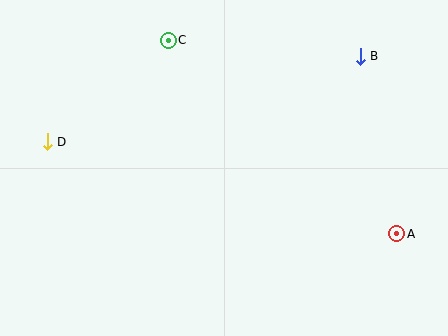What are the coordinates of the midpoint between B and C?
The midpoint between B and C is at (264, 48).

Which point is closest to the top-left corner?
Point D is closest to the top-left corner.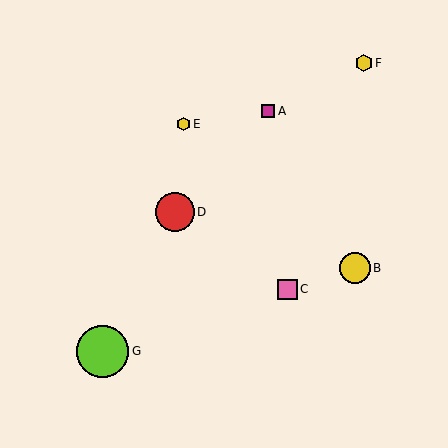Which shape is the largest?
The lime circle (labeled G) is the largest.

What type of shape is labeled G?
Shape G is a lime circle.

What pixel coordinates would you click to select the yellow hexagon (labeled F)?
Click at (364, 63) to select the yellow hexagon F.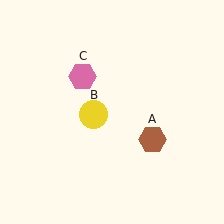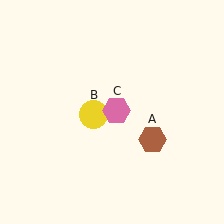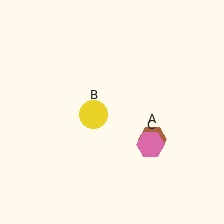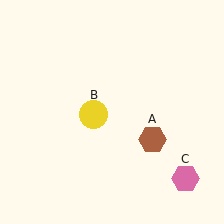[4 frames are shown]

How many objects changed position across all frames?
1 object changed position: pink hexagon (object C).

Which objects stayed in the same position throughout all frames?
Brown hexagon (object A) and yellow circle (object B) remained stationary.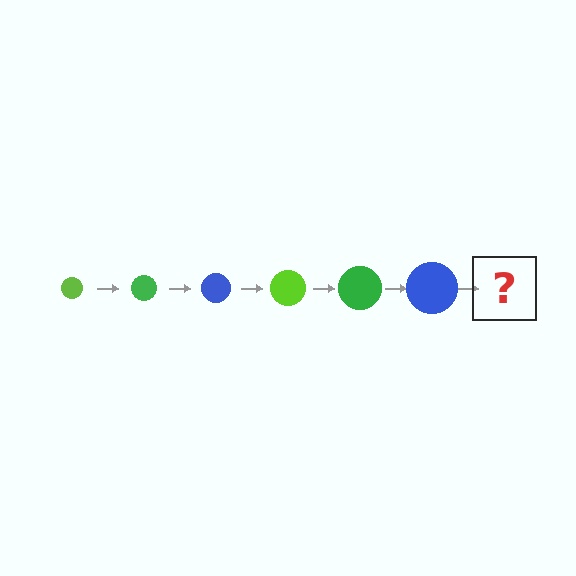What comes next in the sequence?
The next element should be a lime circle, larger than the previous one.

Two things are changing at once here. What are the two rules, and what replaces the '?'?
The two rules are that the circle grows larger each step and the color cycles through lime, green, and blue. The '?' should be a lime circle, larger than the previous one.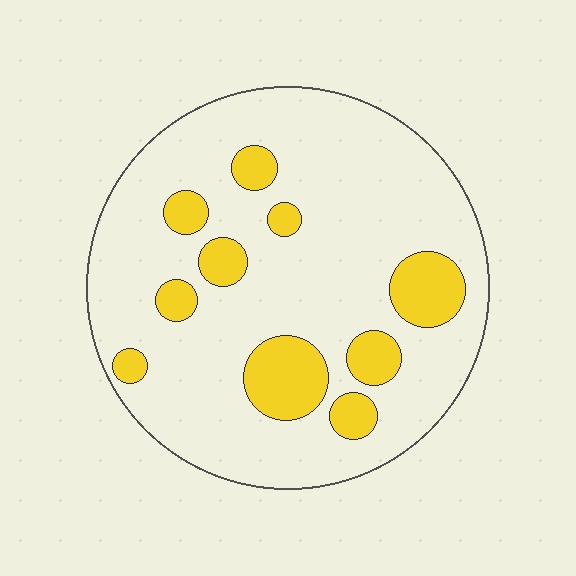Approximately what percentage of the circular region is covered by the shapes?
Approximately 20%.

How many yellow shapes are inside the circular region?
10.